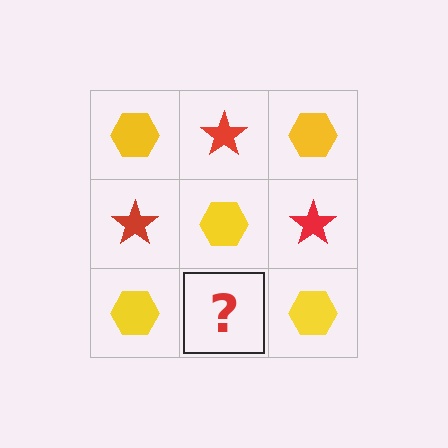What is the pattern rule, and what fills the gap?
The rule is that it alternates yellow hexagon and red star in a checkerboard pattern. The gap should be filled with a red star.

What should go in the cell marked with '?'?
The missing cell should contain a red star.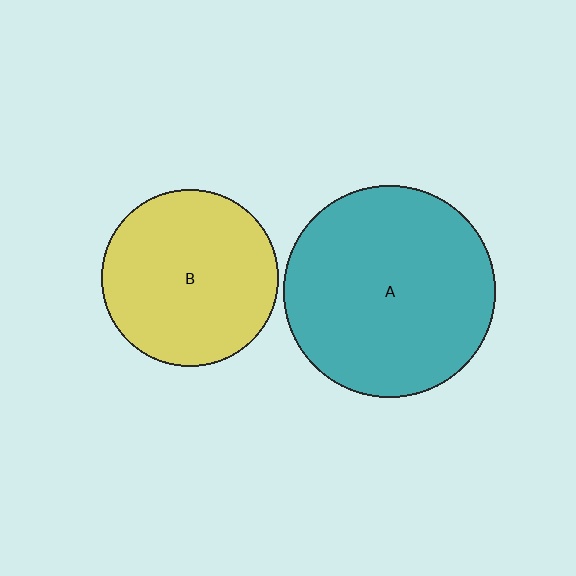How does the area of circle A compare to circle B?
Approximately 1.4 times.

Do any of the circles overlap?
No, none of the circles overlap.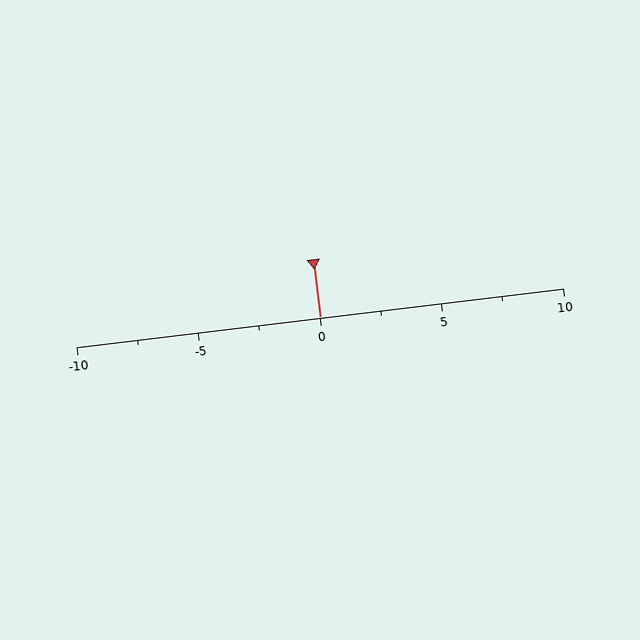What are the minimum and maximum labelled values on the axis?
The axis runs from -10 to 10.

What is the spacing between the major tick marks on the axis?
The major ticks are spaced 5 apart.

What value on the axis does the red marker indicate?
The marker indicates approximately 0.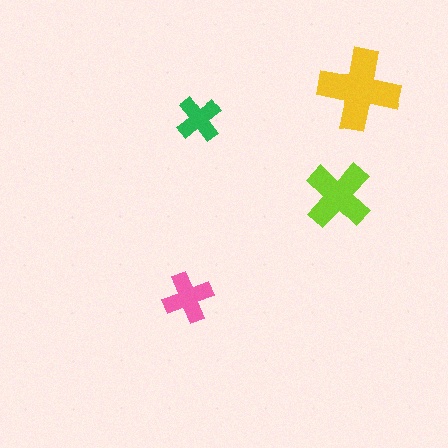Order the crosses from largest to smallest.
the yellow one, the lime one, the pink one, the green one.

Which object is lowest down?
The pink cross is bottommost.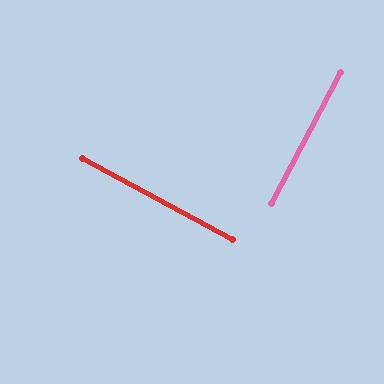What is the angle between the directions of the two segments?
Approximately 90 degrees.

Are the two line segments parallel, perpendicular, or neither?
Perpendicular — they meet at approximately 90°.